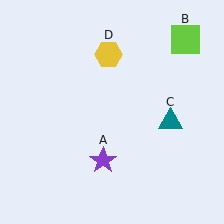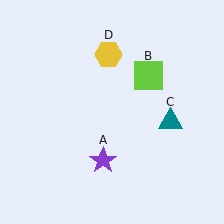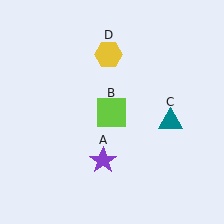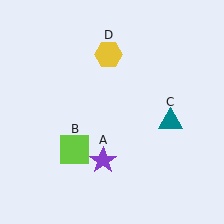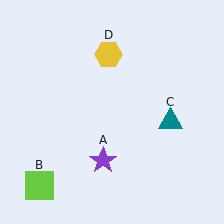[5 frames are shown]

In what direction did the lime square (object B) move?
The lime square (object B) moved down and to the left.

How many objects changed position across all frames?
1 object changed position: lime square (object B).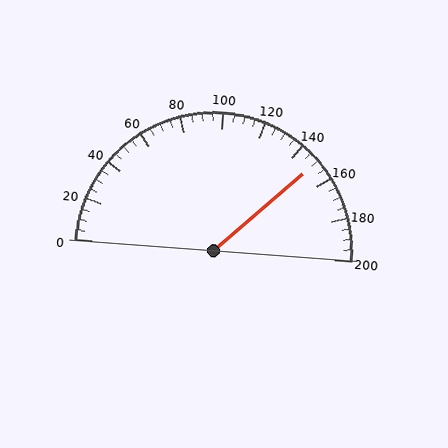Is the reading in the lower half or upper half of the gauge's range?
The reading is in the upper half of the range (0 to 200).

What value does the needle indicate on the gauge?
The needle indicates approximately 150.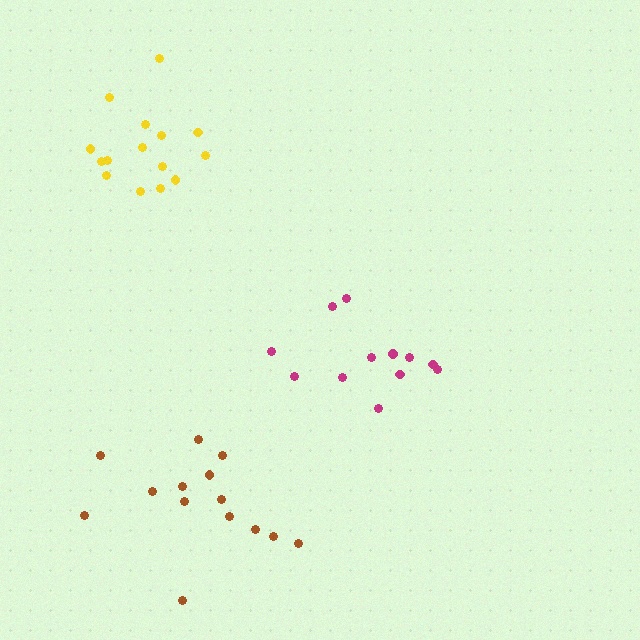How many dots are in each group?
Group 1: 14 dots, Group 2: 12 dots, Group 3: 15 dots (41 total).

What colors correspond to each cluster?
The clusters are colored: brown, magenta, yellow.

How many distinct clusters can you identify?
There are 3 distinct clusters.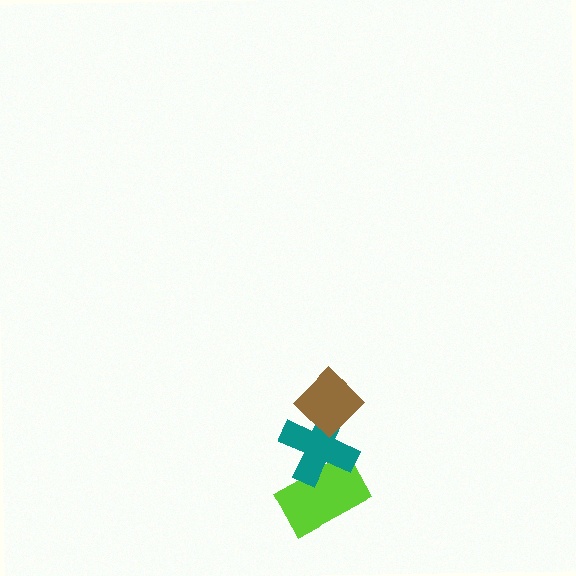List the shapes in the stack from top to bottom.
From top to bottom: the brown diamond, the teal cross, the lime rectangle.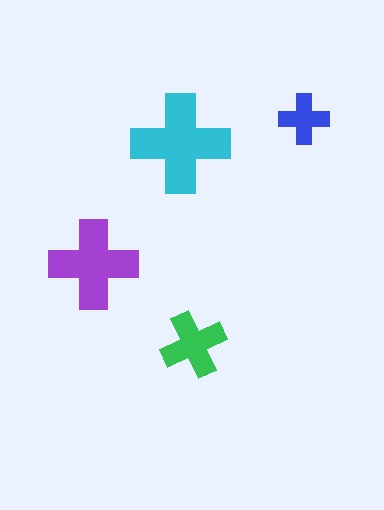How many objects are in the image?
There are 4 objects in the image.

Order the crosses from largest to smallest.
the cyan one, the purple one, the green one, the blue one.